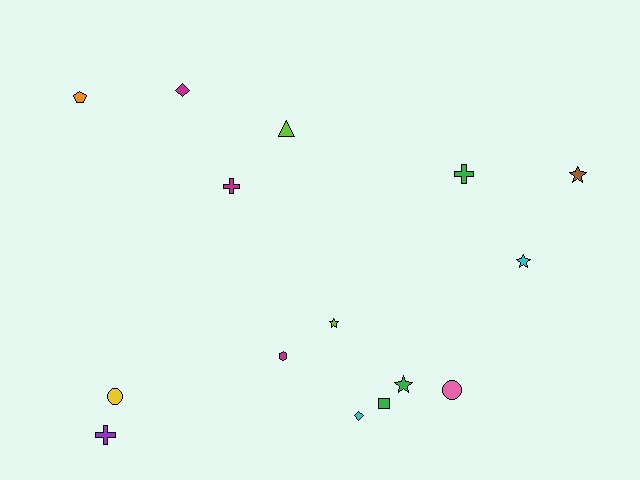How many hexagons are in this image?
There is 1 hexagon.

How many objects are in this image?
There are 15 objects.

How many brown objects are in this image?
There is 1 brown object.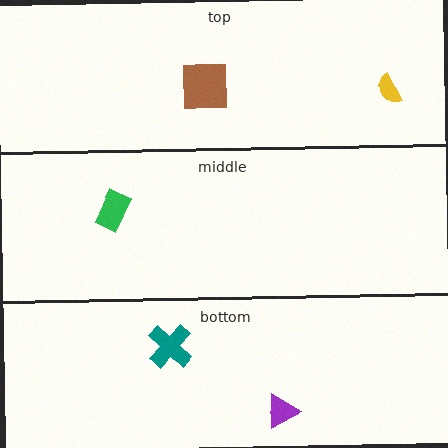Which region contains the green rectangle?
The middle region.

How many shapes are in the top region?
2.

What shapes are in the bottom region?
The teal cross, the purple triangle.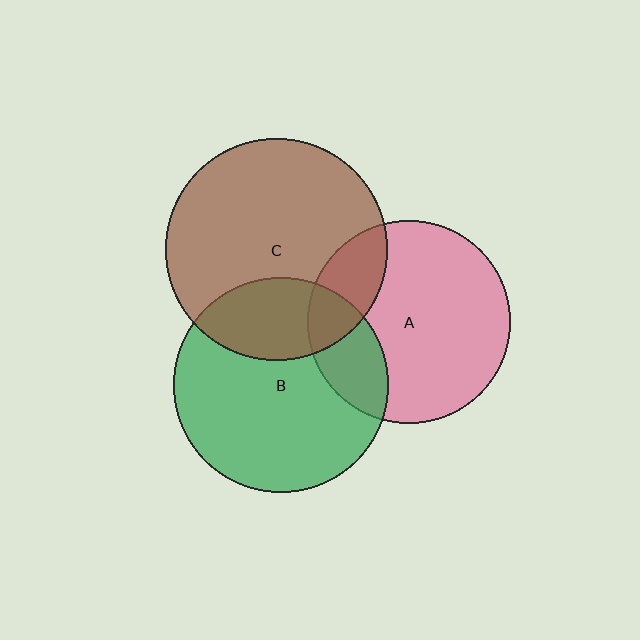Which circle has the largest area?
Circle C (brown).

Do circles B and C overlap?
Yes.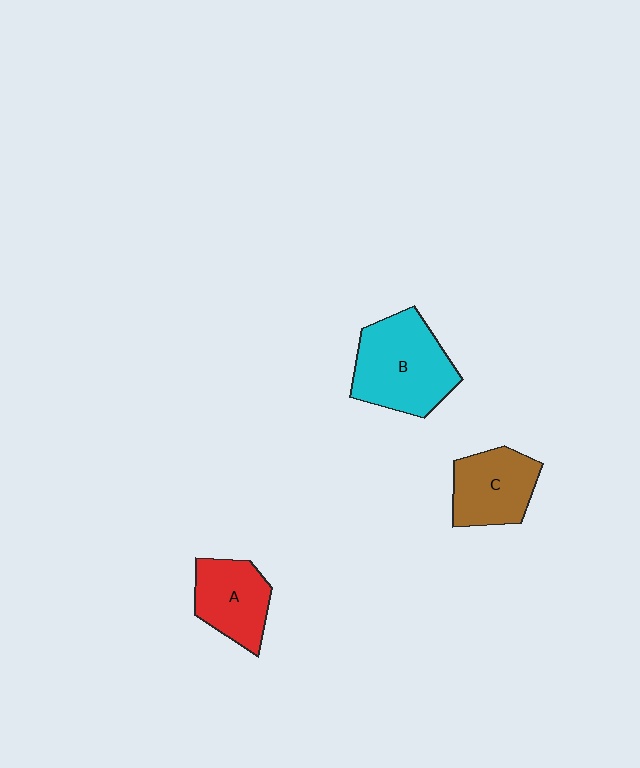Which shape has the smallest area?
Shape A (red).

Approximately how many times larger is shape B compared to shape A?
Approximately 1.5 times.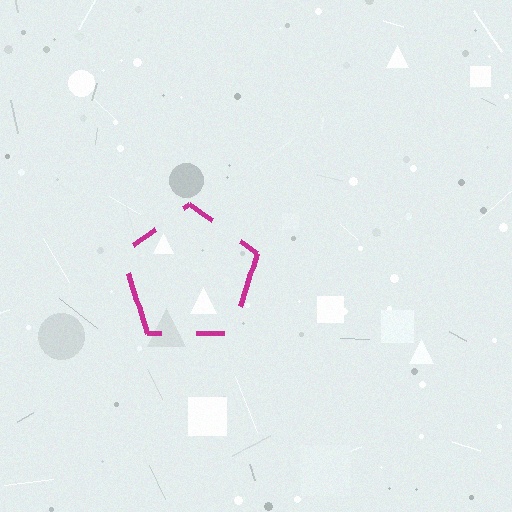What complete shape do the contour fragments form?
The contour fragments form a pentagon.